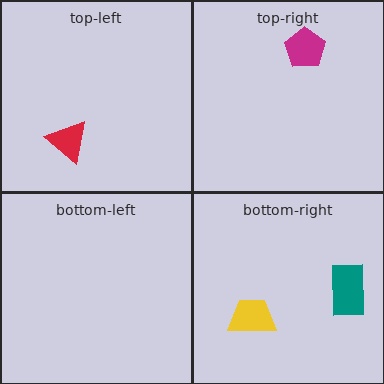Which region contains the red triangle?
The top-left region.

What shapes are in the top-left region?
The red triangle.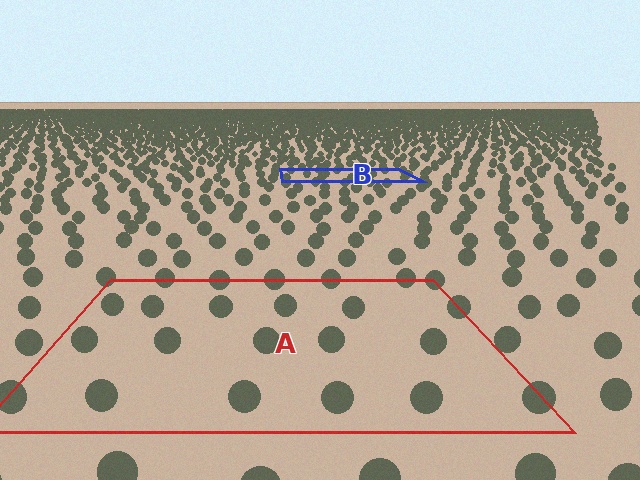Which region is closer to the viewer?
Region A is closer. The texture elements there are larger and more spread out.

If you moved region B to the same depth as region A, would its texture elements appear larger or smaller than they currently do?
They would appear larger. At a closer depth, the same texture elements are projected at a bigger on-screen size.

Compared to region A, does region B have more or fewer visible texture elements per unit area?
Region B has more texture elements per unit area — they are packed more densely because it is farther away.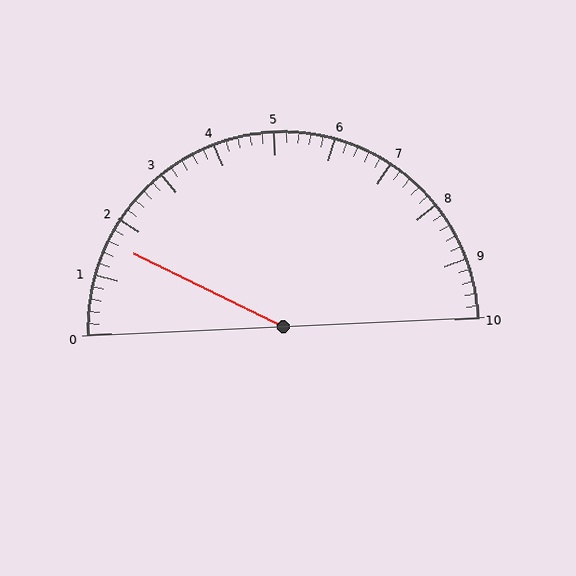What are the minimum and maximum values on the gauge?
The gauge ranges from 0 to 10.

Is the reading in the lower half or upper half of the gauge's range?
The reading is in the lower half of the range (0 to 10).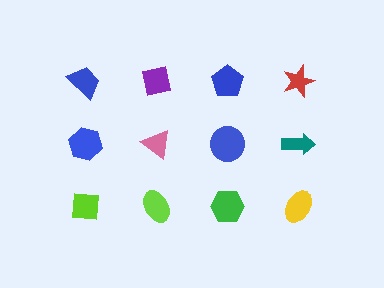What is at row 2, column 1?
A blue hexagon.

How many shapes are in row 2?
4 shapes.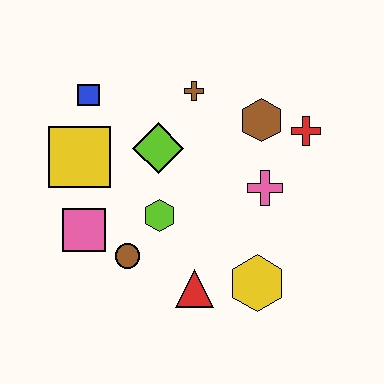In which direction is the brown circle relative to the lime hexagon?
The brown circle is below the lime hexagon.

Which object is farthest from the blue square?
The yellow hexagon is farthest from the blue square.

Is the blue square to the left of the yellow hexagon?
Yes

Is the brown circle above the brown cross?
No